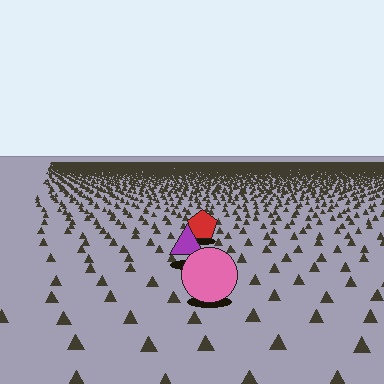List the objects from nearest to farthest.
From nearest to farthest: the pink circle, the purple triangle, the red pentagon.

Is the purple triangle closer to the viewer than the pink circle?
No. The pink circle is closer — you can tell from the texture gradient: the ground texture is coarser near it.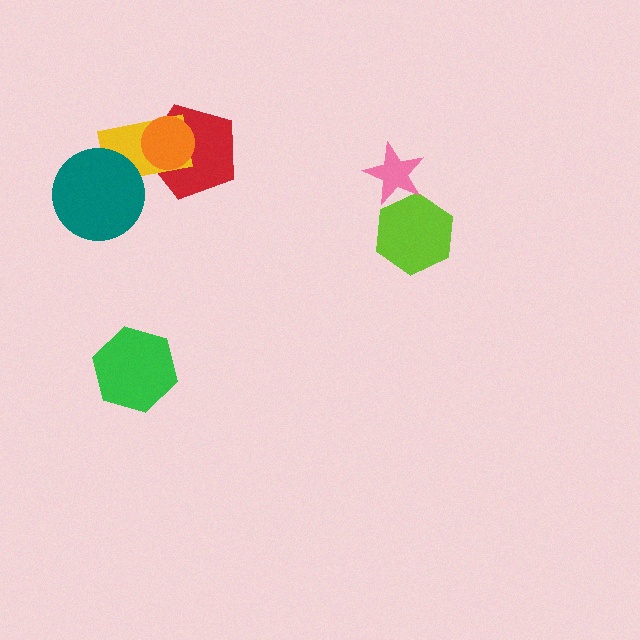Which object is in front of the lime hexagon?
The pink star is in front of the lime hexagon.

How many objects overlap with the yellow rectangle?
3 objects overlap with the yellow rectangle.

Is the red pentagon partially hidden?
Yes, it is partially covered by another shape.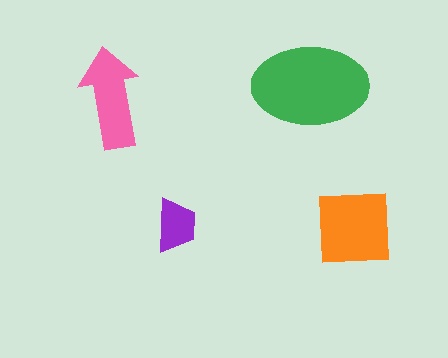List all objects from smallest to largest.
The purple trapezoid, the pink arrow, the orange square, the green ellipse.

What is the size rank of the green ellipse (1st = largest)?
1st.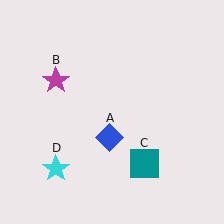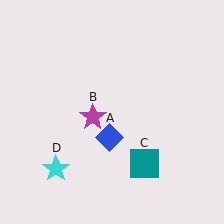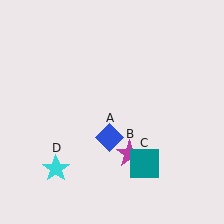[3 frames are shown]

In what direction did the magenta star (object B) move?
The magenta star (object B) moved down and to the right.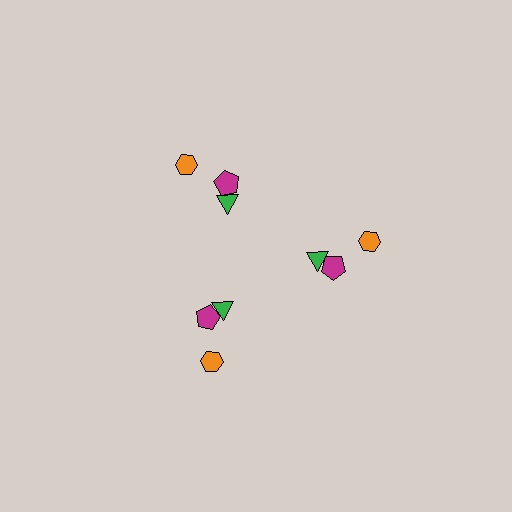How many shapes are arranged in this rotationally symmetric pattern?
There are 9 shapes, arranged in 3 groups of 3.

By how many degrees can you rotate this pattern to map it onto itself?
The pattern maps onto itself every 120 degrees of rotation.